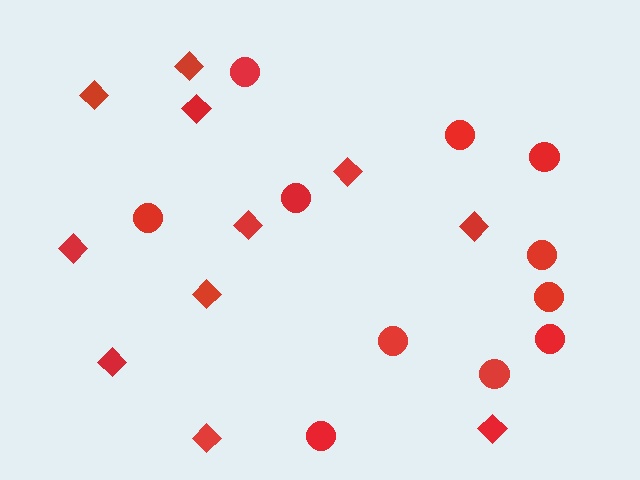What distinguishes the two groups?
There are 2 groups: one group of circles (11) and one group of diamonds (11).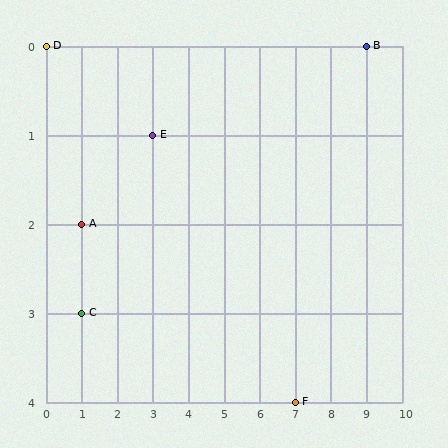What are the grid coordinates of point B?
Point B is at grid coordinates (9, 0).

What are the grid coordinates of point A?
Point A is at grid coordinates (1, 2).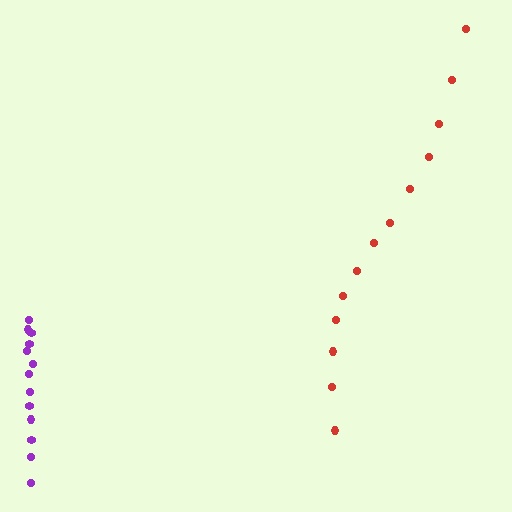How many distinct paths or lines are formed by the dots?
There are 2 distinct paths.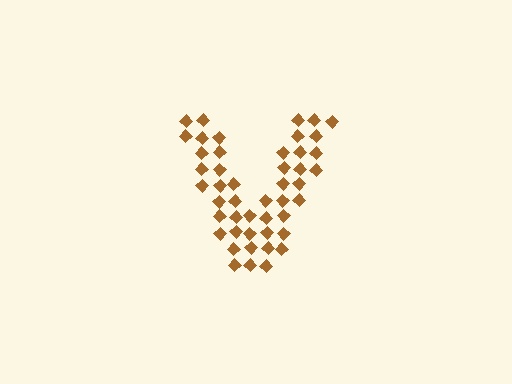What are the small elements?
The small elements are diamonds.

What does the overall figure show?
The overall figure shows the letter V.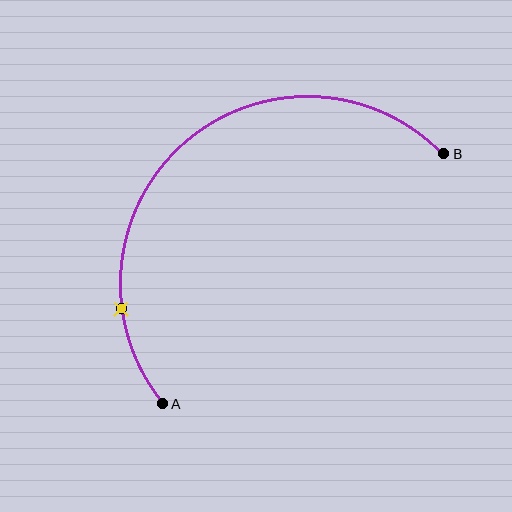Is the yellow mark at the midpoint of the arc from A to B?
No. The yellow mark lies on the arc but is closer to endpoint A. The arc midpoint would be at the point on the curve equidistant along the arc from both A and B.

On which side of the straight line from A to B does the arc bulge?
The arc bulges above and to the left of the straight line connecting A and B.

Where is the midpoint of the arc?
The arc midpoint is the point on the curve farthest from the straight line joining A and B. It sits above and to the left of that line.